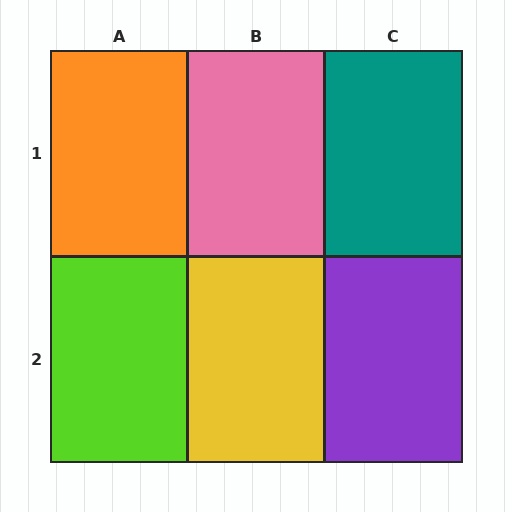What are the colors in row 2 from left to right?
Lime, yellow, purple.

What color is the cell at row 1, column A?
Orange.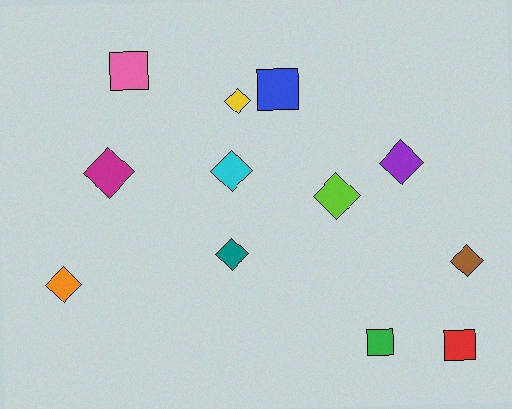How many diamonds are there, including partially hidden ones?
There are 8 diamonds.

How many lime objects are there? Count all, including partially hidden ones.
There is 1 lime object.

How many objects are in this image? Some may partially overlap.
There are 12 objects.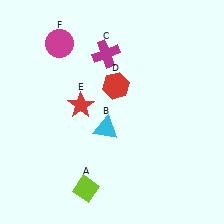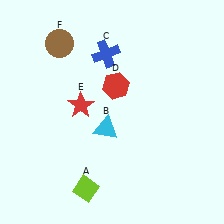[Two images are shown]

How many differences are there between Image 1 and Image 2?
There are 2 differences between the two images.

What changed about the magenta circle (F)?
In Image 1, F is magenta. In Image 2, it changed to brown.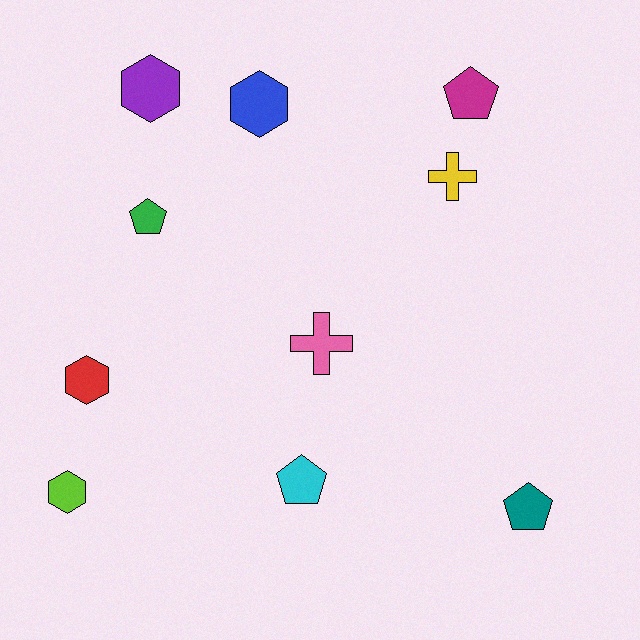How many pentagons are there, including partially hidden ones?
There are 4 pentagons.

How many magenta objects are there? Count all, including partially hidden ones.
There is 1 magenta object.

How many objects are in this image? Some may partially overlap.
There are 10 objects.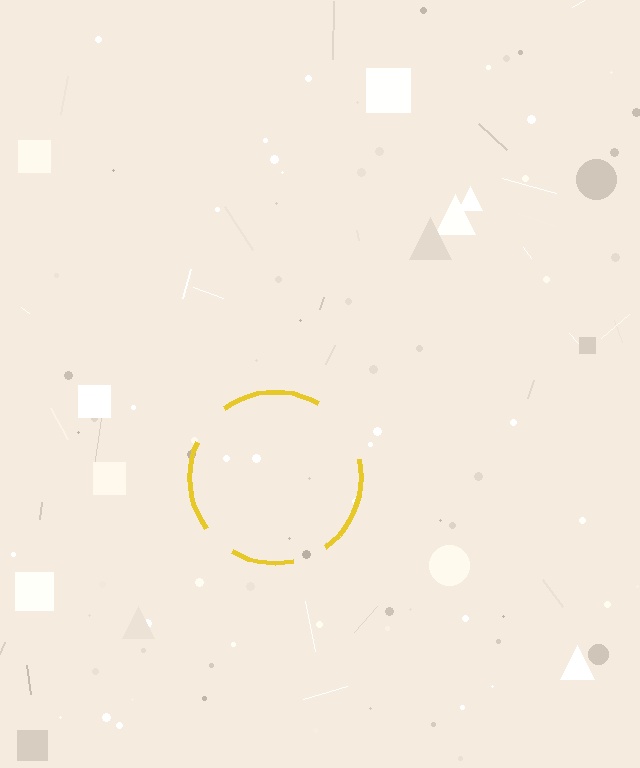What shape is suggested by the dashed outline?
The dashed outline suggests a circle.